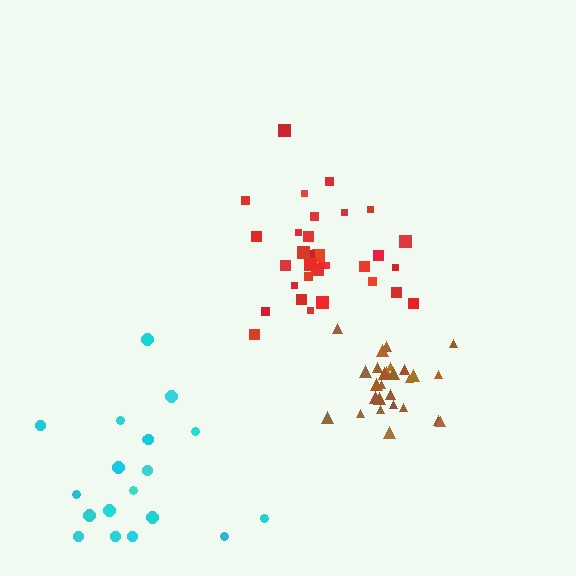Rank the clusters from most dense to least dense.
brown, red, cyan.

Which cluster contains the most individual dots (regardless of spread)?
Red (32).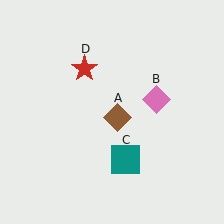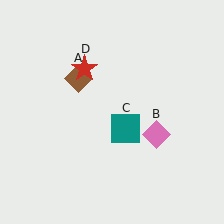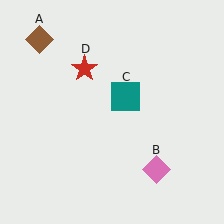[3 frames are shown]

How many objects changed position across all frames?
3 objects changed position: brown diamond (object A), pink diamond (object B), teal square (object C).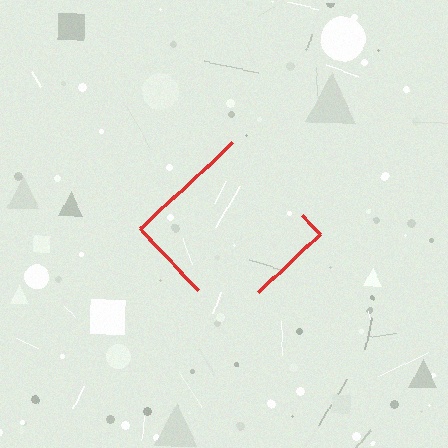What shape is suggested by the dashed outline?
The dashed outline suggests a diamond.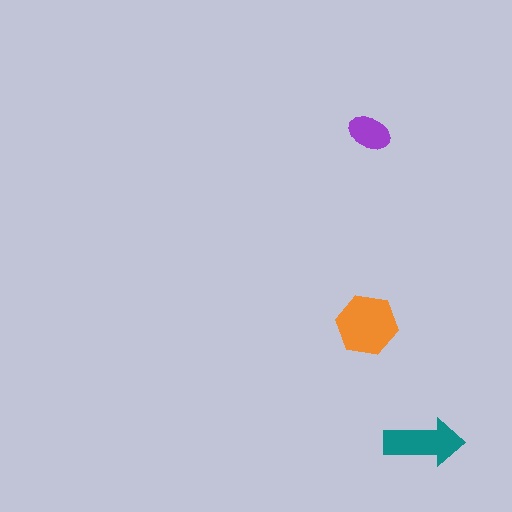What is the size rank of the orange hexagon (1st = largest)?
1st.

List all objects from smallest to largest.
The purple ellipse, the teal arrow, the orange hexagon.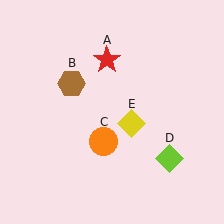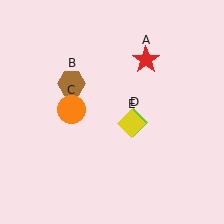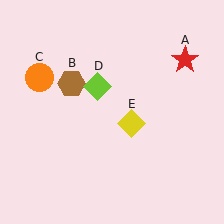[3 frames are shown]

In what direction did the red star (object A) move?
The red star (object A) moved right.